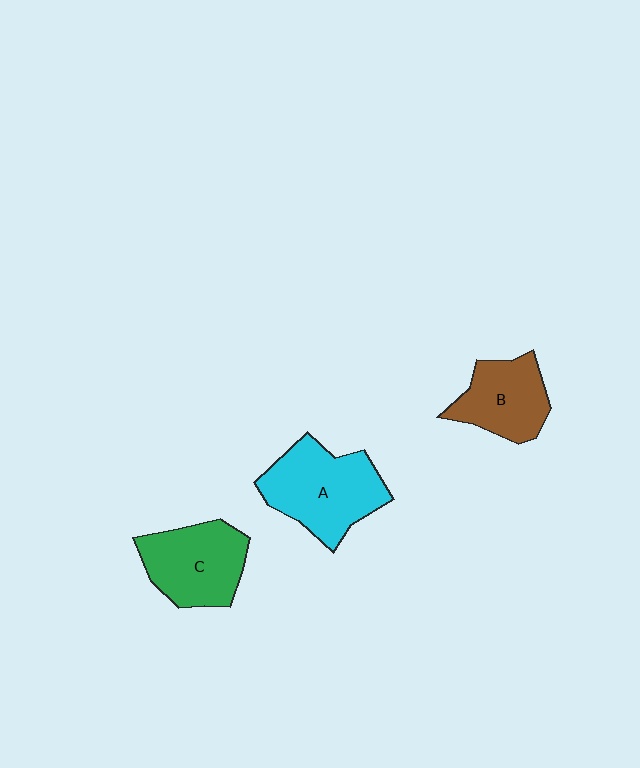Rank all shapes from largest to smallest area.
From largest to smallest: A (cyan), C (green), B (brown).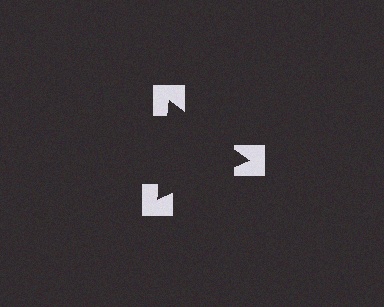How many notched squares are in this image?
There are 3 — one at each vertex of the illusory triangle.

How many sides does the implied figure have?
3 sides.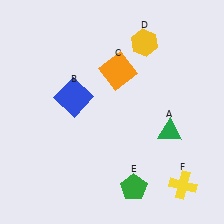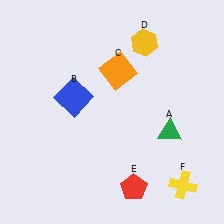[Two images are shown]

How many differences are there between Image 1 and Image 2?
There is 1 difference between the two images.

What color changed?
The pentagon (E) changed from green in Image 1 to red in Image 2.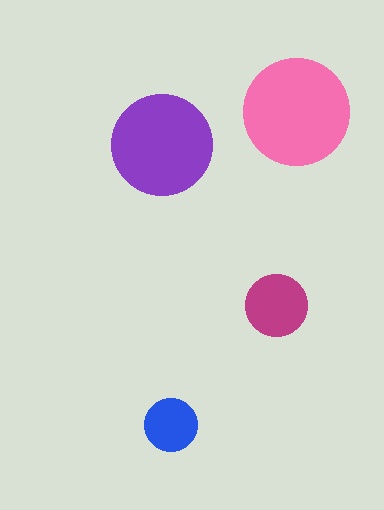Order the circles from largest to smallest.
the pink one, the purple one, the magenta one, the blue one.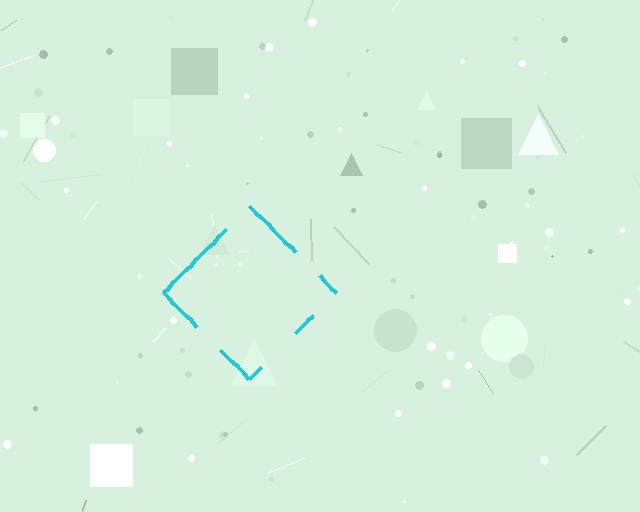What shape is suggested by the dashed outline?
The dashed outline suggests a diamond.